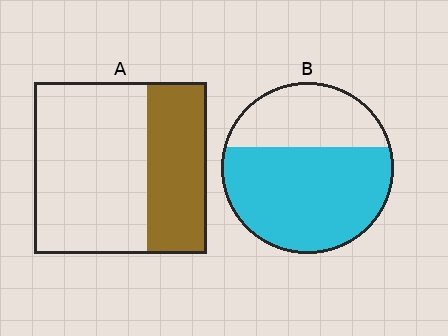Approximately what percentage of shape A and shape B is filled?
A is approximately 35% and B is approximately 65%.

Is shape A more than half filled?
No.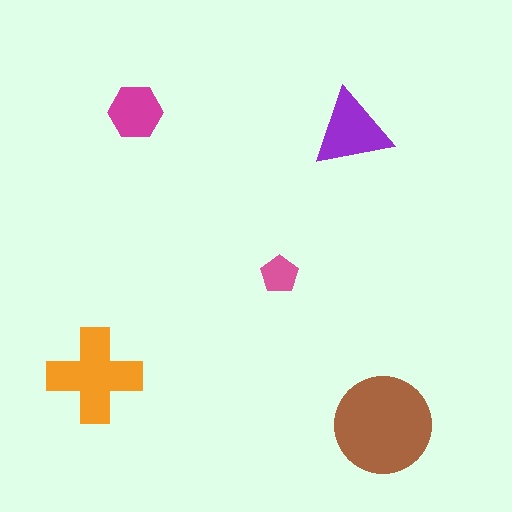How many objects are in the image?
There are 5 objects in the image.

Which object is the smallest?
The pink pentagon.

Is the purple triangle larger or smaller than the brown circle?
Smaller.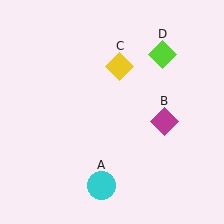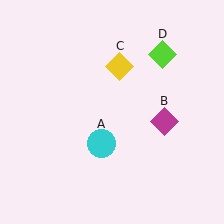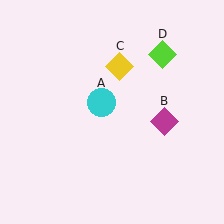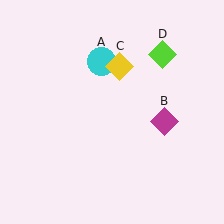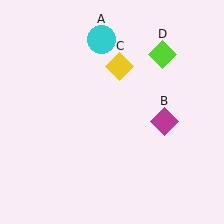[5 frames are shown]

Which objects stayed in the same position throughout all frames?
Magenta diamond (object B) and yellow diamond (object C) and lime diamond (object D) remained stationary.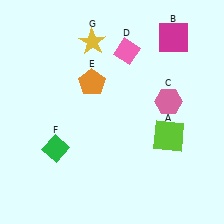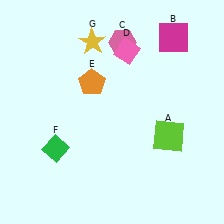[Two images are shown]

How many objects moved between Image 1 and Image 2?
1 object moved between the two images.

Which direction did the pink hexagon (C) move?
The pink hexagon (C) moved up.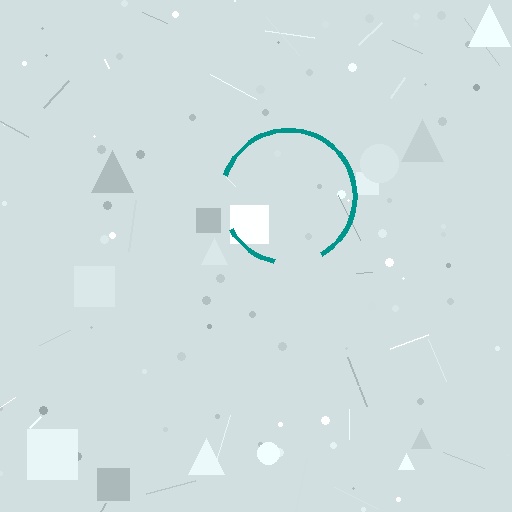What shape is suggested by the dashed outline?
The dashed outline suggests a circle.